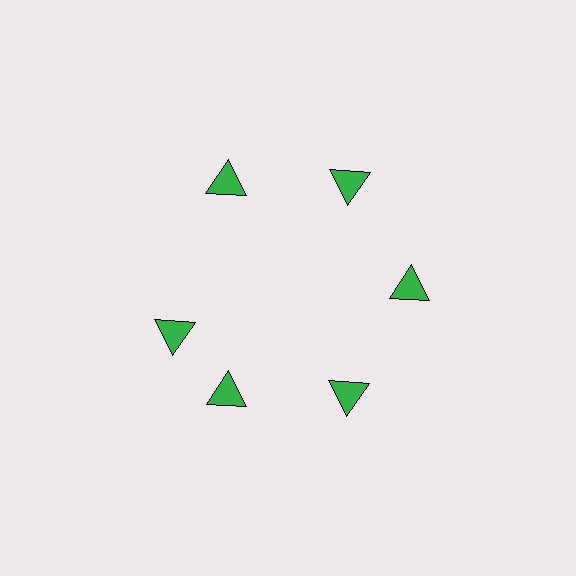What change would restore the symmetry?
The symmetry would be restored by rotating it back into even spacing with its neighbors so that all 6 triangles sit at equal angles and equal distance from the center.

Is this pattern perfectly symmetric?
No. The 6 green triangles are arranged in a ring, but one element near the 9 o'clock position is rotated out of alignment along the ring, breaking the 6-fold rotational symmetry.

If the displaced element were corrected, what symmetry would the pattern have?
It would have 6-fold rotational symmetry — the pattern would map onto itself every 60 degrees.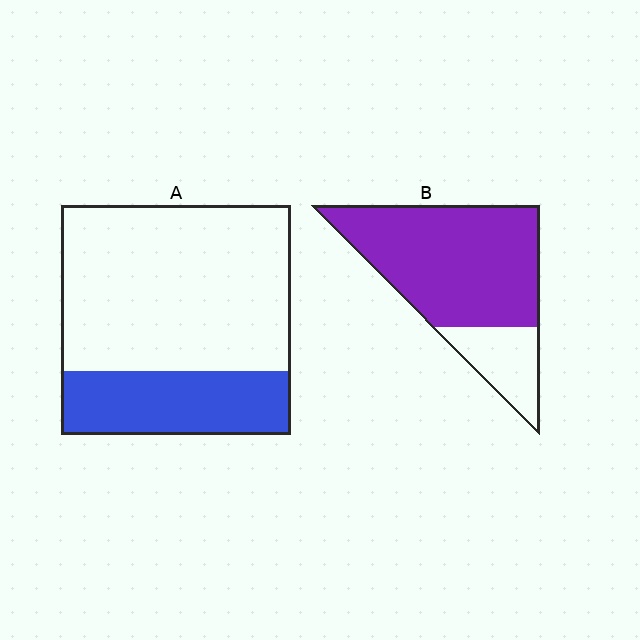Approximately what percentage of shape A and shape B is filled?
A is approximately 30% and B is approximately 80%.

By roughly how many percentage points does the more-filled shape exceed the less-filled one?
By roughly 50 percentage points (B over A).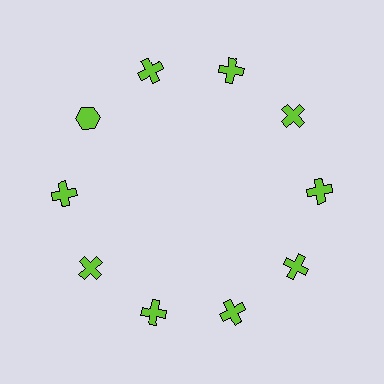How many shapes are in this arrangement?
There are 10 shapes arranged in a ring pattern.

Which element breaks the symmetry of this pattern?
The lime hexagon at roughly the 10 o'clock position breaks the symmetry. All other shapes are lime crosses.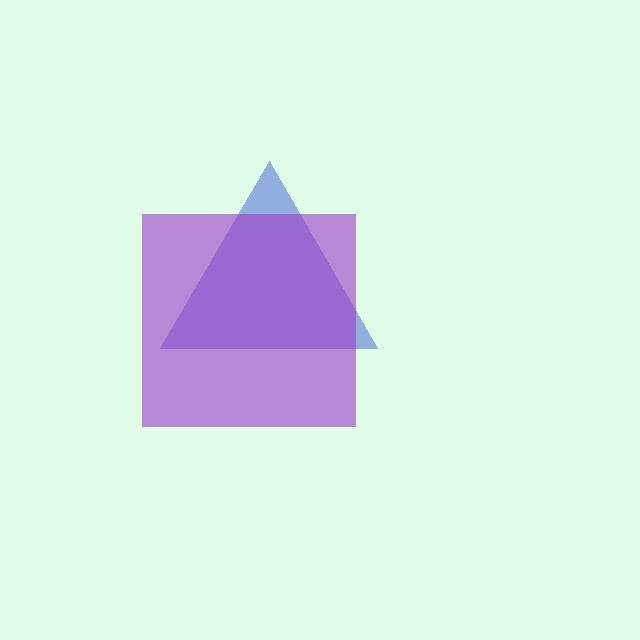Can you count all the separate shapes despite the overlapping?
Yes, there are 2 separate shapes.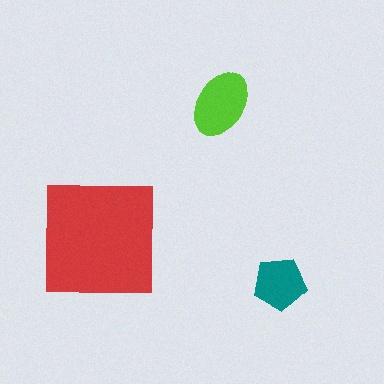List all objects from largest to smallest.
The red square, the lime ellipse, the teal pentagon.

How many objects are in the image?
There are 3 objects in the image.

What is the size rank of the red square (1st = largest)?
1st.